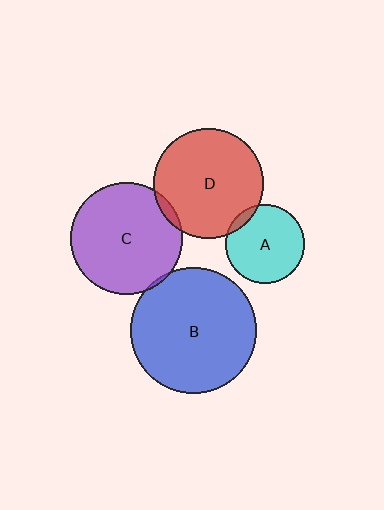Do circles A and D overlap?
Yes.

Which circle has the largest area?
Circle B (blue).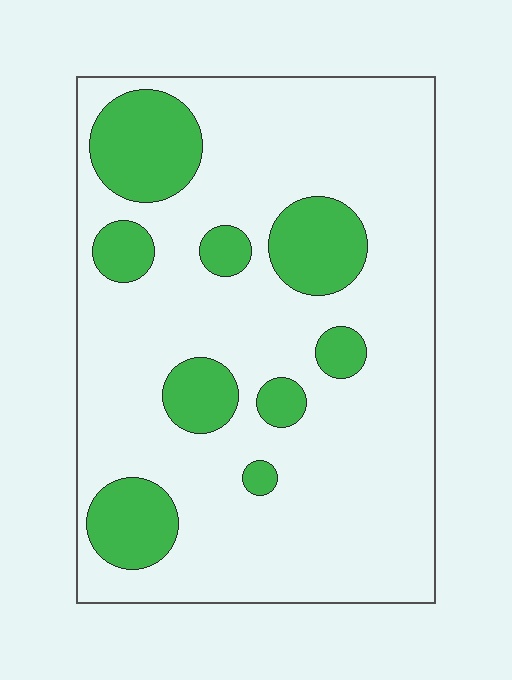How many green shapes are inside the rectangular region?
9.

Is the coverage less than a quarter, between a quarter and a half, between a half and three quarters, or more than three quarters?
Less than a quarter.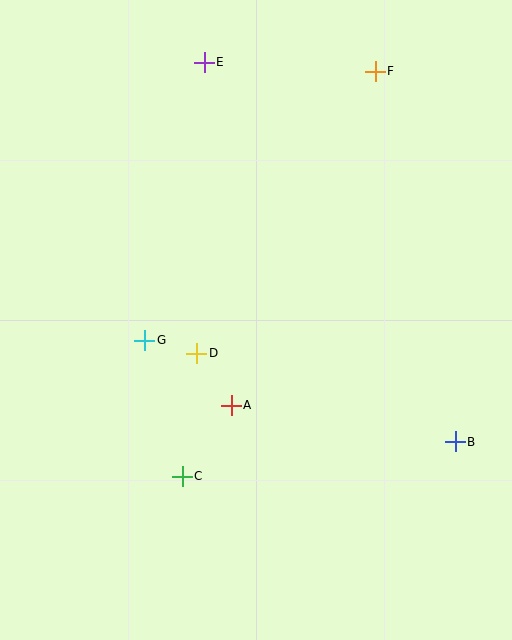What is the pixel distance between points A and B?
The distance between A and B is 227 pixels.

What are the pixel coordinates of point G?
Point G is at (145, 340).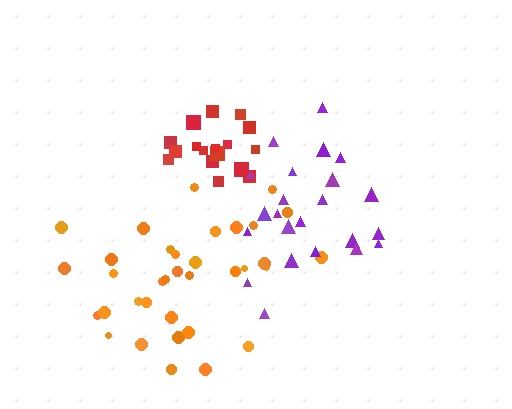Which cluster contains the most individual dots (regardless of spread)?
Orange (35).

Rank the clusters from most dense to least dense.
red, orange, purple.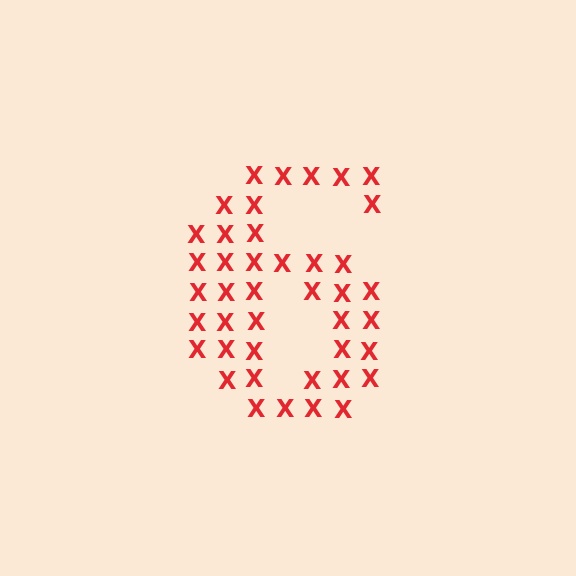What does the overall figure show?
The overall figure shows the digit 6.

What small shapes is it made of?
It is made of small letter X's.